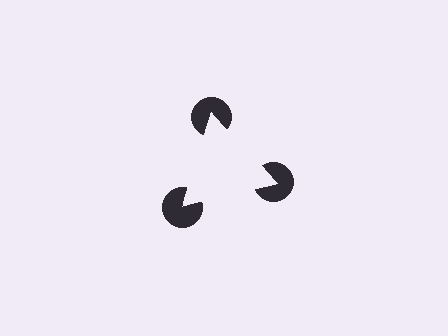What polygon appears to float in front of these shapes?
An illusory triangle — its edges are inferred from the aligned wedge cuts in the pac-man discs, not physically drawn.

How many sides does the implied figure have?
3 sides.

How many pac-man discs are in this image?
There are 3 — one at each vertex of the illusory triangle.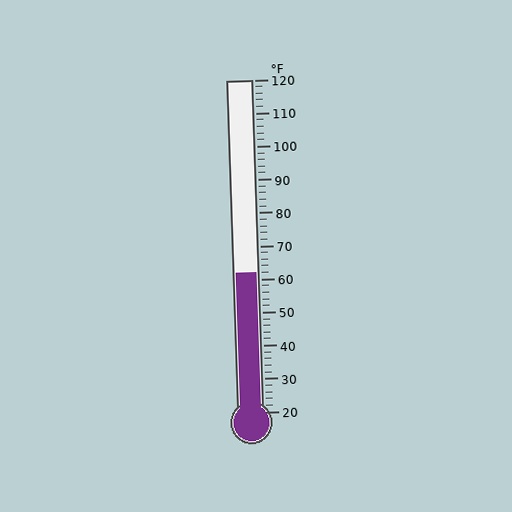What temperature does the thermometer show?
The thermometer shows approximately 62°F.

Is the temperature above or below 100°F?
The temperature is below 100°F.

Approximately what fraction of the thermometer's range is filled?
The thermometer is filled to approximately 40% of its range.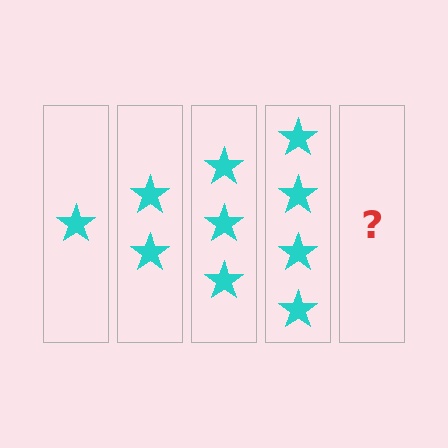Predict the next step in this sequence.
The next step is 5 stars.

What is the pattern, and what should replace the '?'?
The pattern is that each step adds one more star. The '?' should be 5 stars.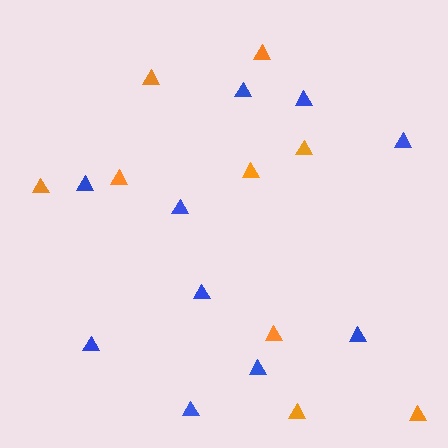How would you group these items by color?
There are 2 groups: one group of orange triangles (9) and one group of blue triangles (10).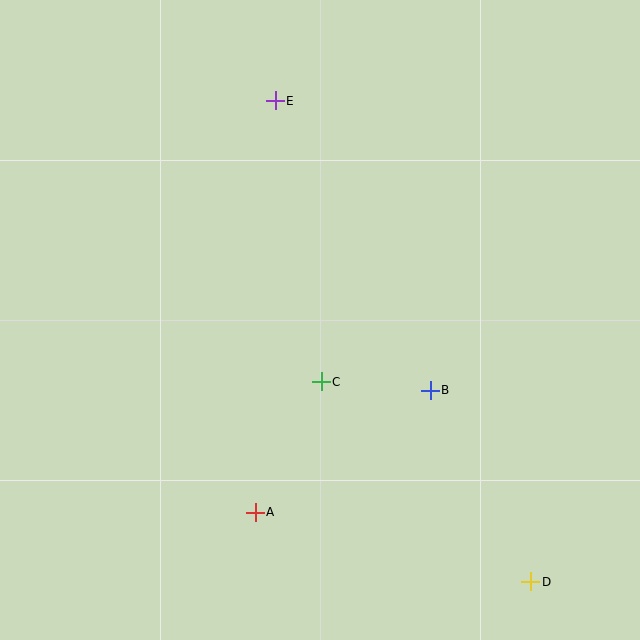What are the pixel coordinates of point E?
Point E is at (275, 101).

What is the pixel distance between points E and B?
The distance between E and B is 329 pixels.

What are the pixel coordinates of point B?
Point B is at (430, 391).